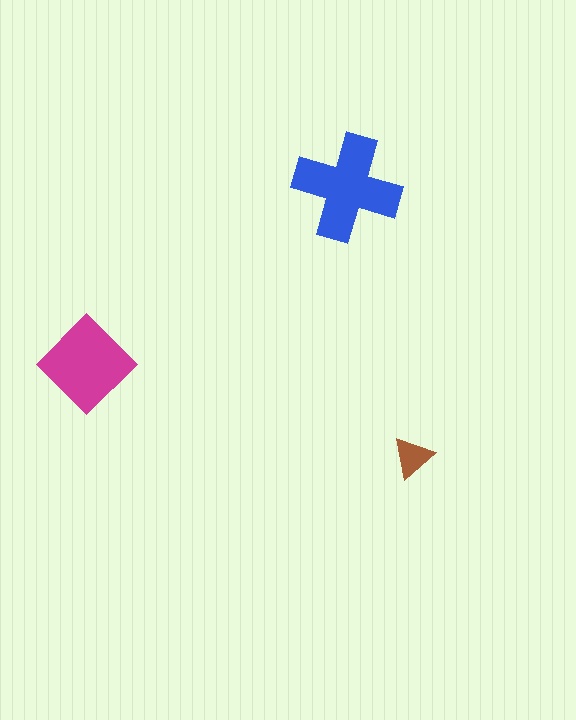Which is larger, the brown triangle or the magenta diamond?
The magenta diamond.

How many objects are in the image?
There are 3 objects in the image.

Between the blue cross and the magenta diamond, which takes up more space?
The blue cross.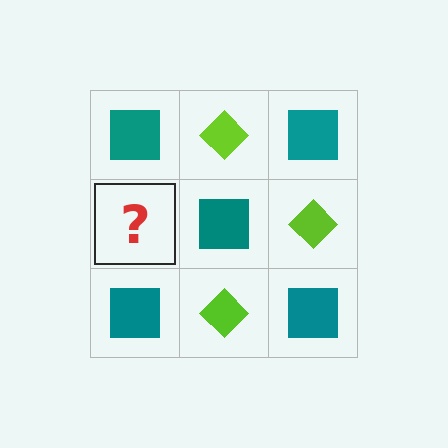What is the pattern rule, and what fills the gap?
The rule is that it alternates teal square and lime diamond in a checkerboard pattern. The gap should be filled with a lime diamond.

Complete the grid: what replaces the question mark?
The question mark should be replaced with a lime diamond.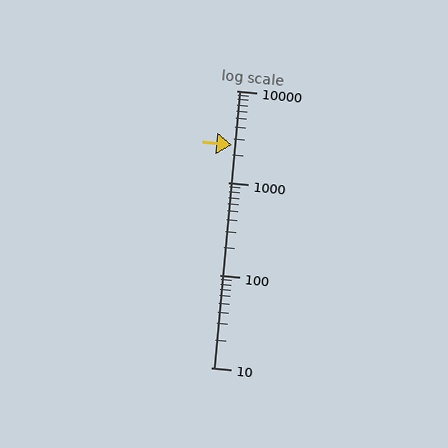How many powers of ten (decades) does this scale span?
The scale spans 3 decades, from 10 to 10000.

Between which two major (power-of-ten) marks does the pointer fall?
The pointer is between 1000 and 10000.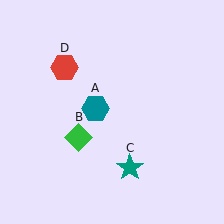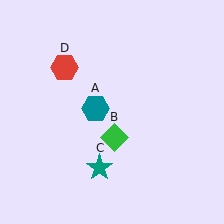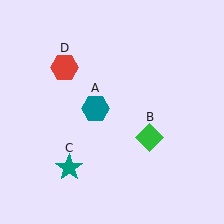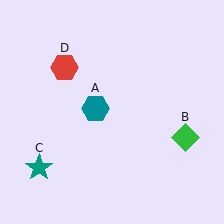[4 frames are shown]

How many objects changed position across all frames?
2 objects changed position: green diamond (object B), teal star (object C).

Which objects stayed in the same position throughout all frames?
Teal hexagon (object A) and red hexagon (object D) remained stationary.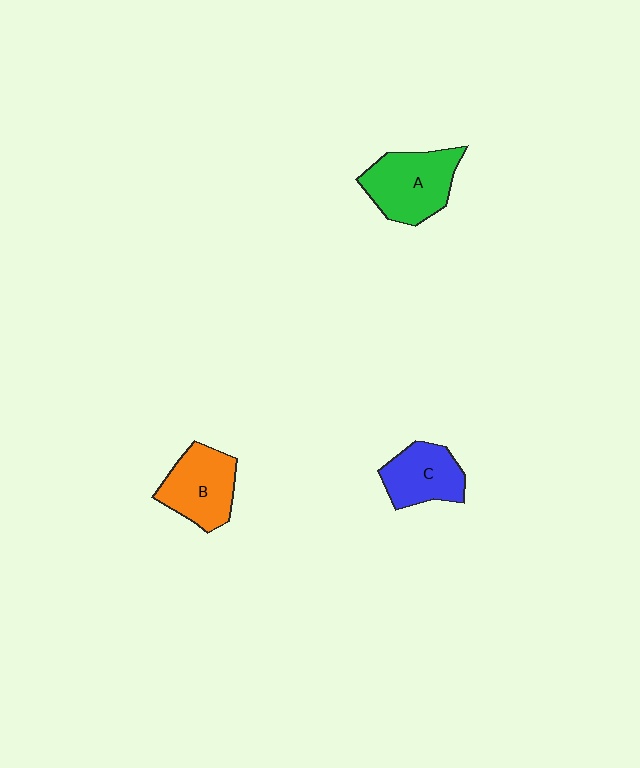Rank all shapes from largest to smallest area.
From largest to smallest: A (green), B (orange), C (blue).